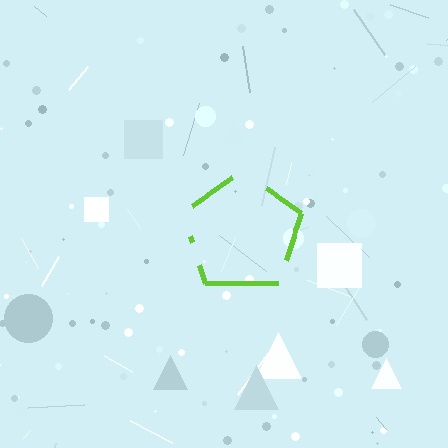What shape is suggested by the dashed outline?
The dashed outline suggests a pentagon.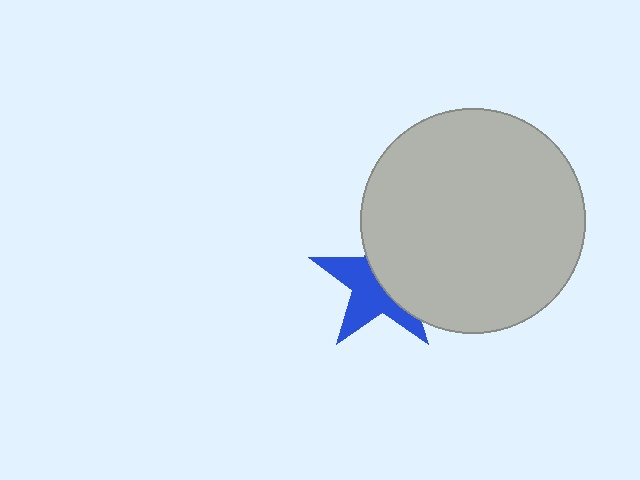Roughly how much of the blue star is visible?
About half of it is visible (roughly 50%).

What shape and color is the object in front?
The object in front is a light gray circle.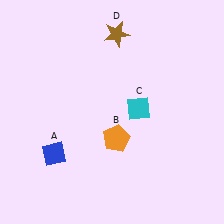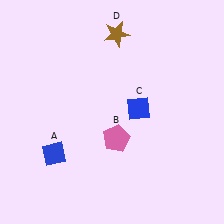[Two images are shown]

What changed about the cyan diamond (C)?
In Image 1, C is cyan. In Image 2, it changed to blue.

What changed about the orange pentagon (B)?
In Image 1, B is orange. In Image 2, it changed to pink.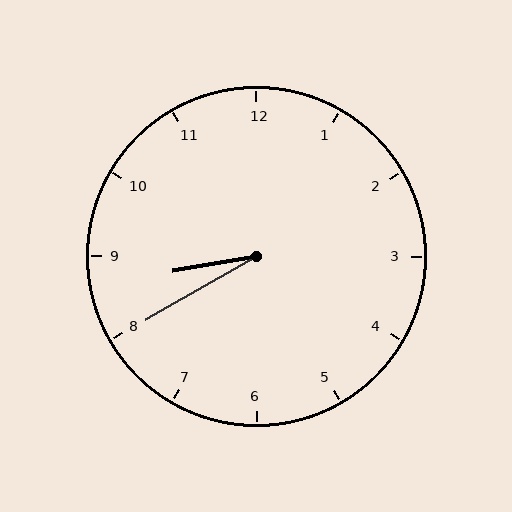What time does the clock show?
8:40.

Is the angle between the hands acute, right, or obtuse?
It is acute.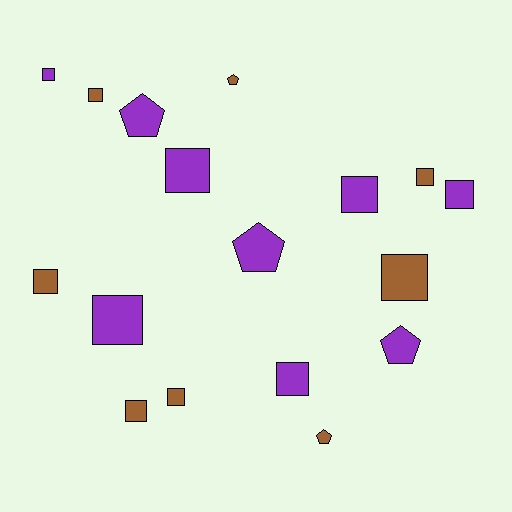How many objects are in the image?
There are 17 objects.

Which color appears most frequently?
Purple, with 9 objects.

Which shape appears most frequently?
Square, with 12 objects.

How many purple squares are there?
There are 6 purple squares.